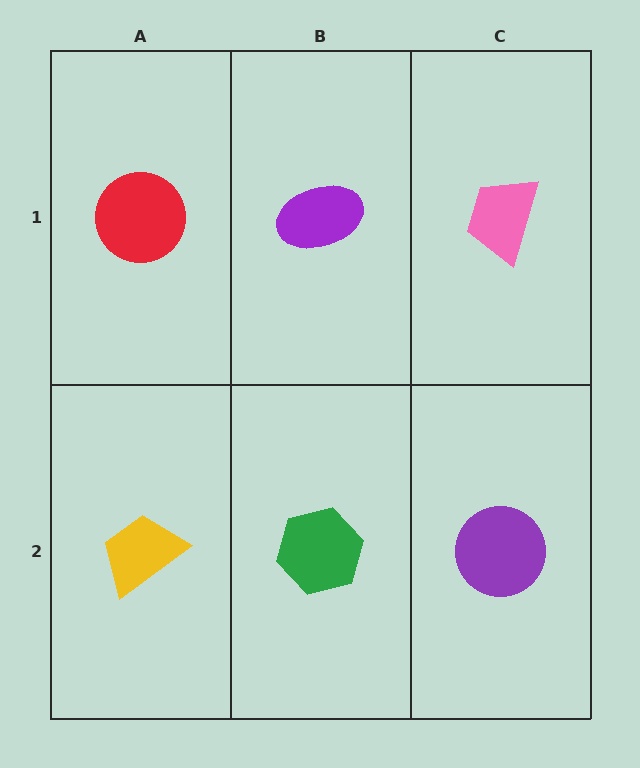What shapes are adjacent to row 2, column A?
A red circle (row 1, column A), a green hexagon (row 2, column B).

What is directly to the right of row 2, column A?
A green hexagon.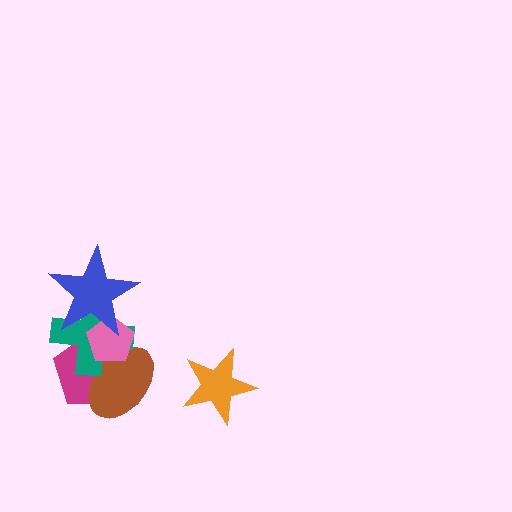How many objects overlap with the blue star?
3 objects overlap with the blue star.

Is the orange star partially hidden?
No, no other shape covers it.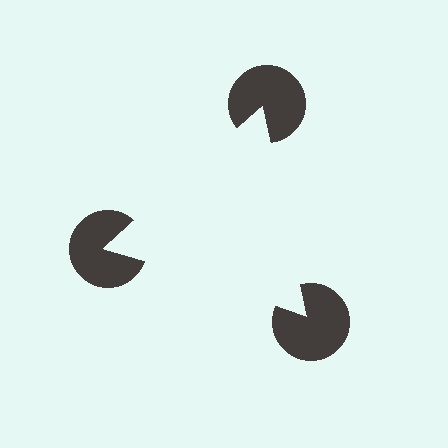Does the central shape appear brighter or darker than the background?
It typically appears slightly brighter than the background, even though no actual brightness change is drawn.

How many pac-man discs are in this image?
There are 3 — one at each vertex of the illusory triangle.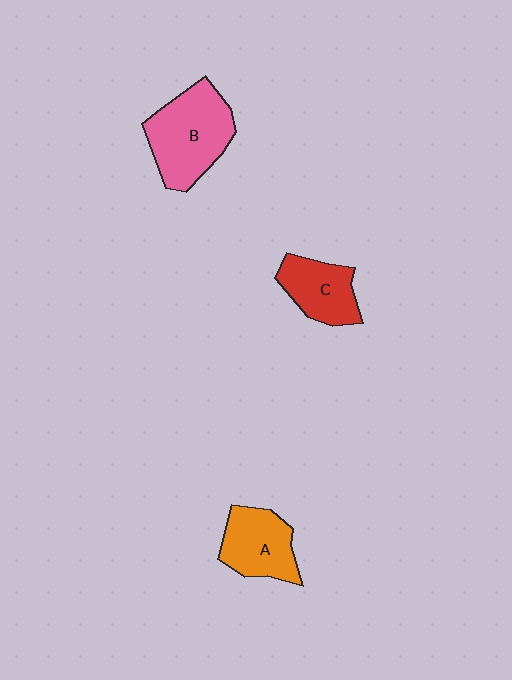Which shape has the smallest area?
Shape C (red).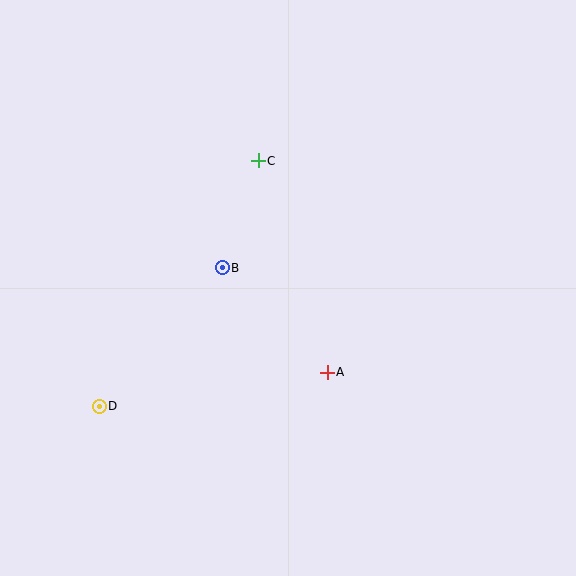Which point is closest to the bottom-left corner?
Point D is closest to the bottom-left corner.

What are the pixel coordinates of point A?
Point A is at (327, 372).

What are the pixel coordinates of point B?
Point B is at (222, 268).